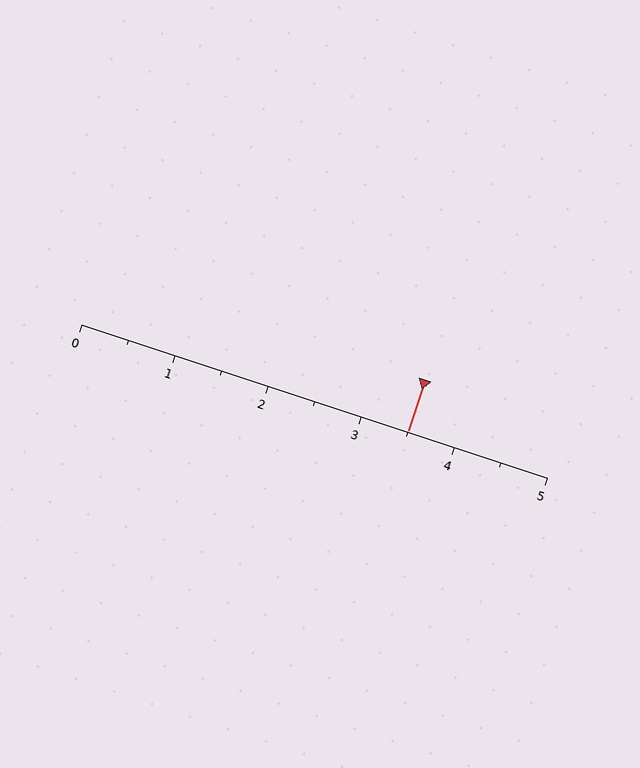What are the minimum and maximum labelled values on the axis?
The axis runs from 0 to 5.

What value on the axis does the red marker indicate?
The marker indicates approximately 3.5.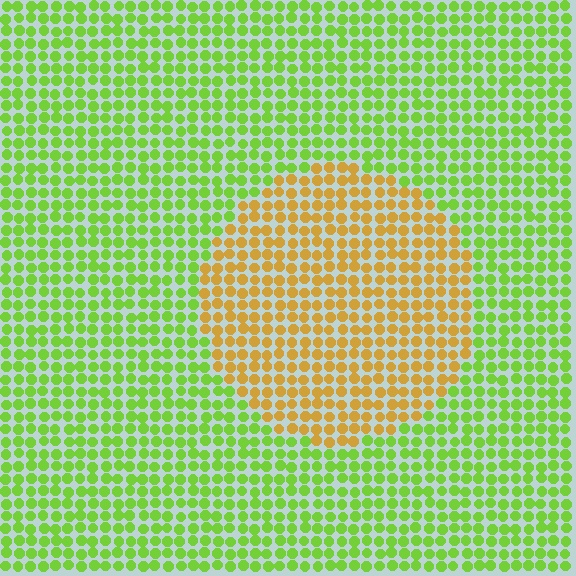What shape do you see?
I see a circle.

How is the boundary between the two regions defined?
The boundary is defined purely by a slight shift in hue (about 55 degrees). Spacing, size, and orientation are identical on both sides.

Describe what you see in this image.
The image is filled with small lime elements in a uniform arrangement. A circle-shaped region is visible where the elements are tinted to a slightly different hue, forming a subtle color boundary.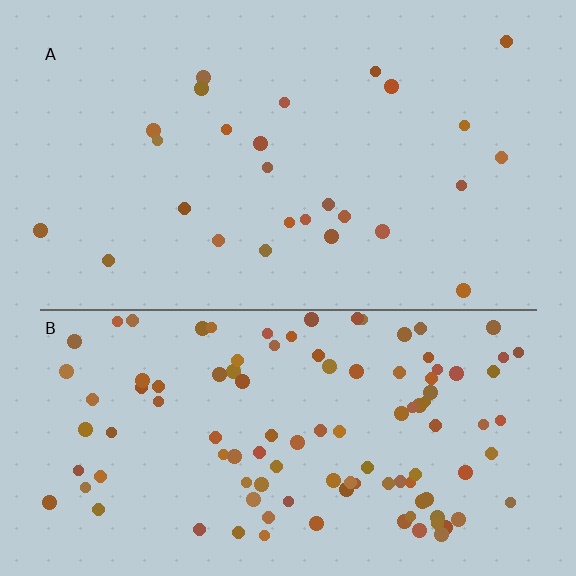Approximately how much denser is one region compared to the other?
Approximately 4.1× — region B over region A.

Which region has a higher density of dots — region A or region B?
B (the bottom).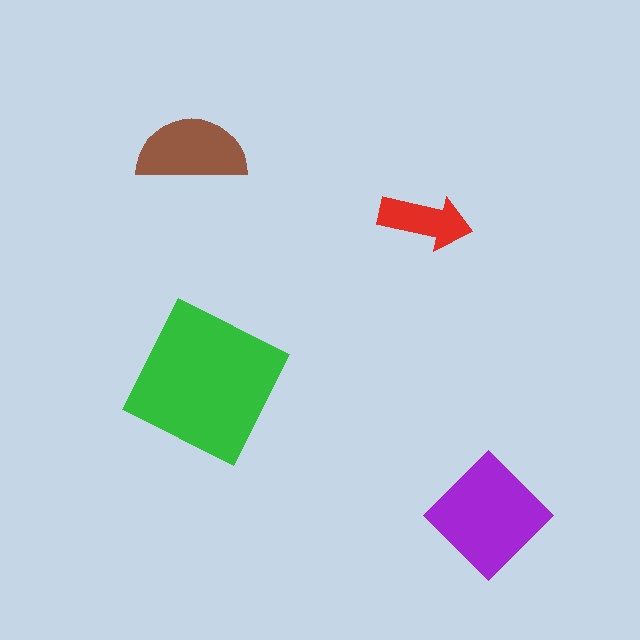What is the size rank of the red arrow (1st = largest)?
4th.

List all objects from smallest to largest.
The red arrow, the brown semicircle, the purple diamond, the green square.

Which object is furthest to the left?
The brown semicircle is leftmost.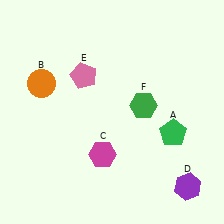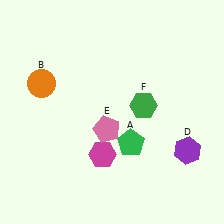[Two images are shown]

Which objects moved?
The objects that moved are: the green pentagon (A), the purple hexagon (D), the pink pentagon (E).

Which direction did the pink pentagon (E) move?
The pink pentagon (E) moved down.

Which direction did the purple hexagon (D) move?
The purple hexagon (D) moved up.